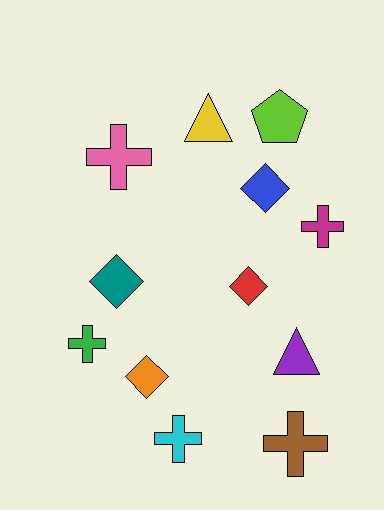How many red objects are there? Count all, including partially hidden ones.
There is 1 red object.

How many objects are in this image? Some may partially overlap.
There are 12 objects.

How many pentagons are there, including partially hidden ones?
There is 1 pentagon.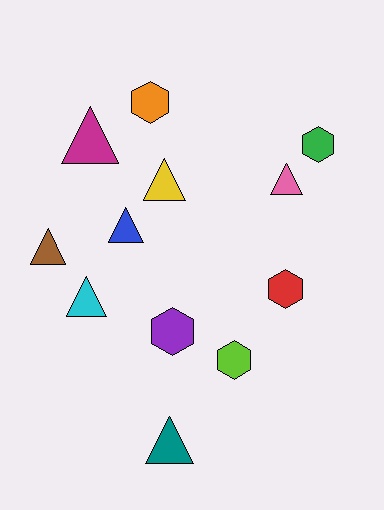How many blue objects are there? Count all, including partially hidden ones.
There is 1 blue object.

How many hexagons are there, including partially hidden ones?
There are 5 hexagons.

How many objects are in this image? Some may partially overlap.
There are 12 objects.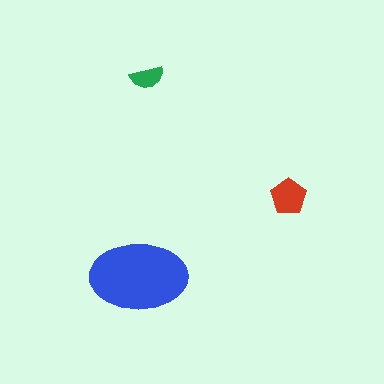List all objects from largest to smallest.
The blue ellipse, the red pentagon, the green semicircle.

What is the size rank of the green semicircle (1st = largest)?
3rd.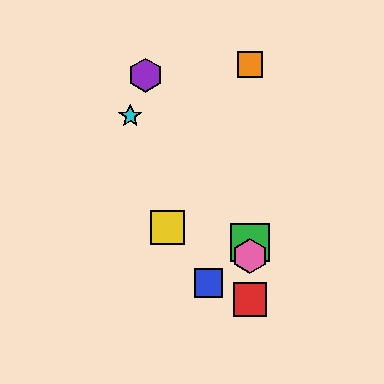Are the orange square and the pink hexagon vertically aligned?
Yes, both are at x≈250.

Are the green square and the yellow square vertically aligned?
No, the green square is at x≈250 and the yellow square is at x≈167.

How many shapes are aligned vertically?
4 shapes (the red square, the green square, the orange square, the pink hexagon) are aligned vertically.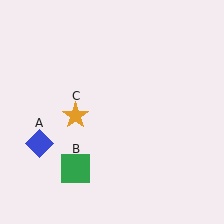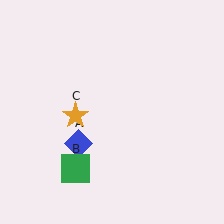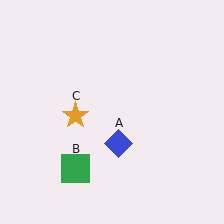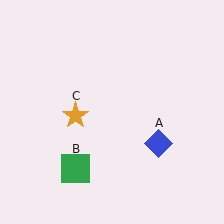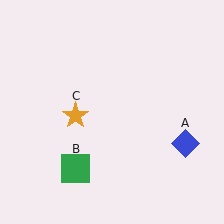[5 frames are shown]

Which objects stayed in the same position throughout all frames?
Green square (object B) and orange star (object C) remained stationary.